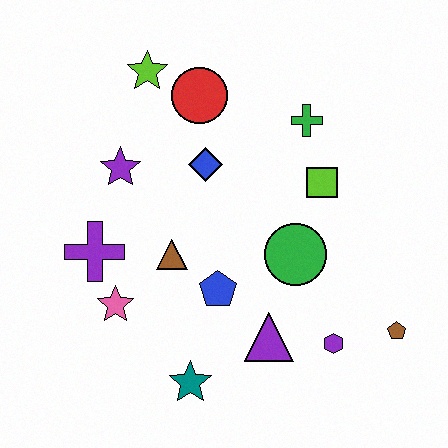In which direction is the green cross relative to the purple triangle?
The green cross is above the purple triangle.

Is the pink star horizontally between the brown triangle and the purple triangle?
No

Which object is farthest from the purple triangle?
The lime star is farthest from the purple triangle.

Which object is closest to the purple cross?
The pink star is closest to the purple cross.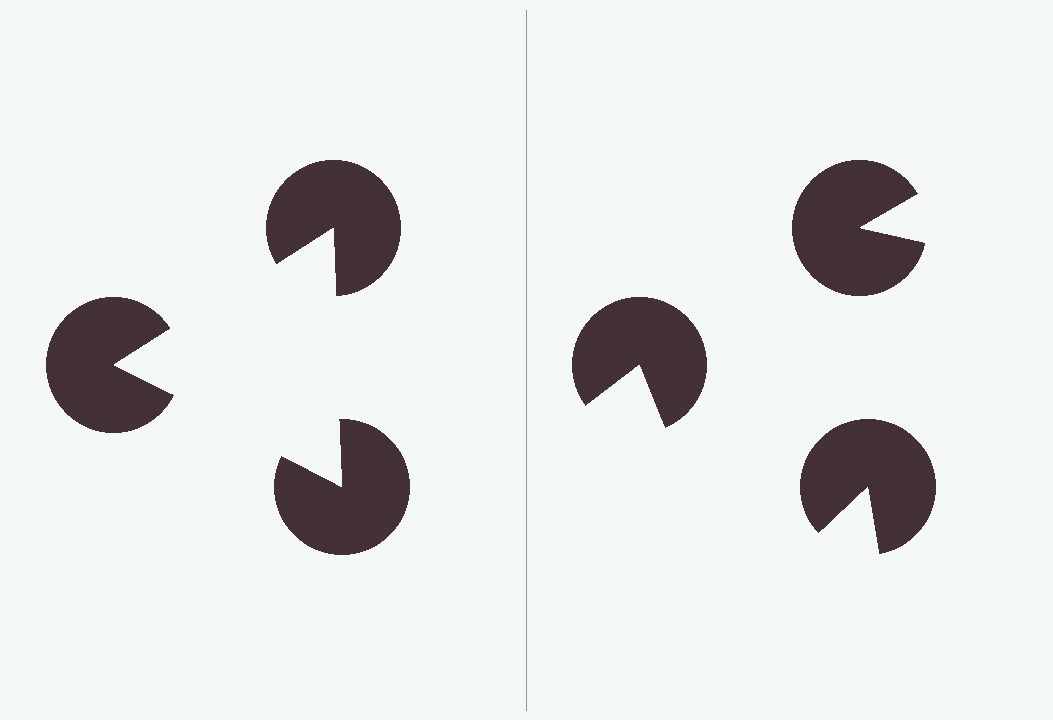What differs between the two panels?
The pac-man discs are positioned identically on both sides; only the wedge orientations differ. On the left they align to a triangle; on the right they are misaligned.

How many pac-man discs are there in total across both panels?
6 — 3 on each side.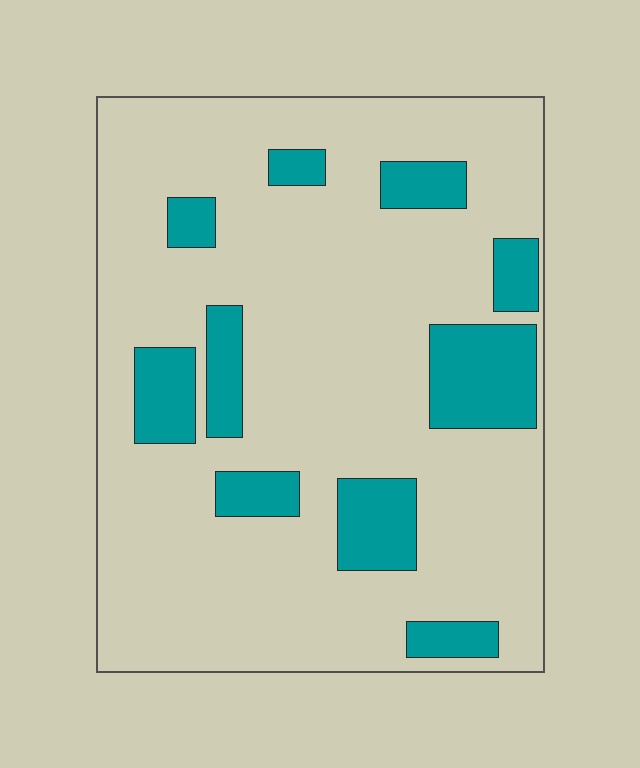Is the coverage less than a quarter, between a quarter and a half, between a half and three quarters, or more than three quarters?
Less than a quarter.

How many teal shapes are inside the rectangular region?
10.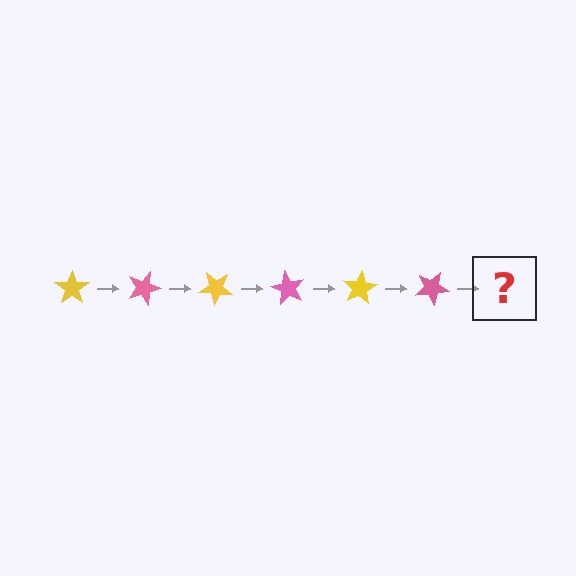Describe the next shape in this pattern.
It should be a yellow star, rotated 120 degrees from the start.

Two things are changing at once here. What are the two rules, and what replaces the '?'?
The two rules are that it rotates 20 degrees each step and the color cycles through yellow and pink. The '?' should be a yellow star, rotated 120 degrees from the start.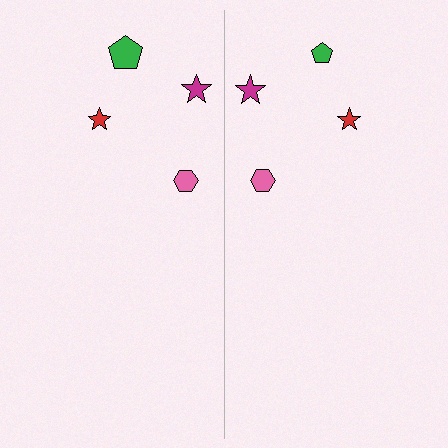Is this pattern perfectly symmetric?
No, the pattern is not perfectly symmetric. The green pentagon on the right side has a different size than its mirror counterpart.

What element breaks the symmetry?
The green pentagon on the right side has a different size than its mirror counterpart.